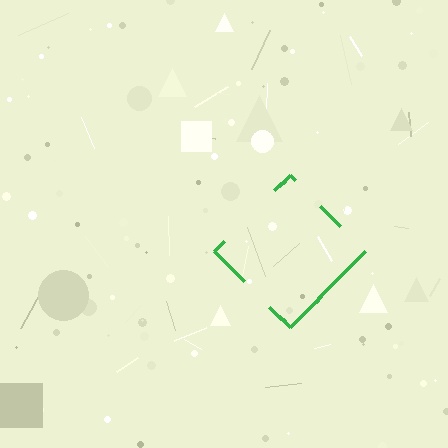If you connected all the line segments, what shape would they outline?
They would outline a diamond.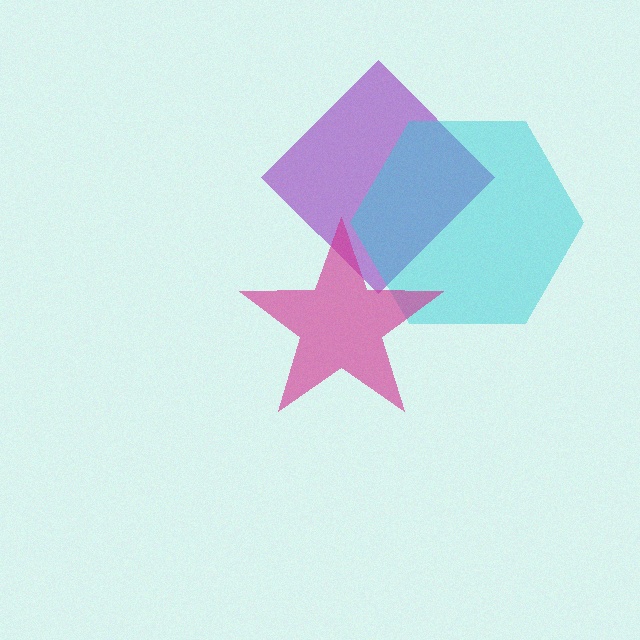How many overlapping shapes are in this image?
There are 3 overlapping shapes in the image.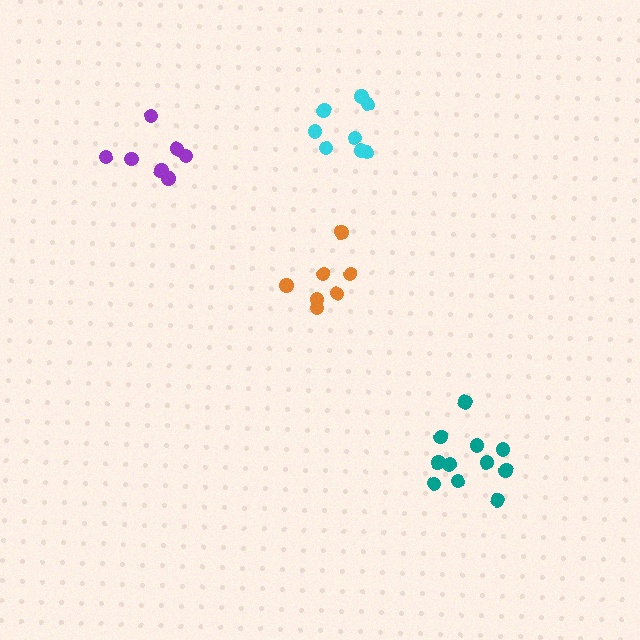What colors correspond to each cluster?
The clusters are colored: orange, purple, cyan, teal.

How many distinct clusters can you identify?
There are 4 distinct clusters.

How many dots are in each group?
Group 1: 7 dots, Group 2: 7 dots, Group 3: 8 dots, Group 4: 11 dots (33 total).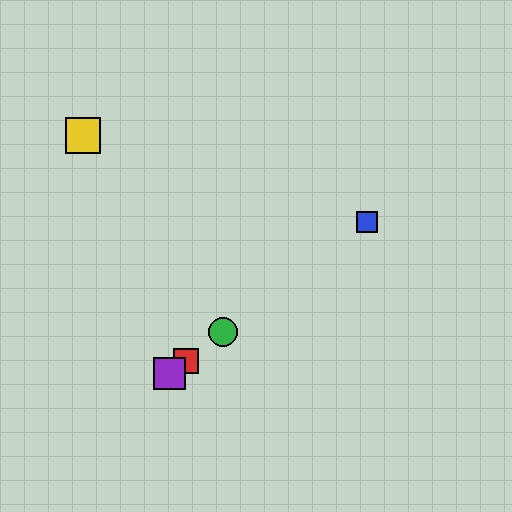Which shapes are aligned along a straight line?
The red square, the blue square, the green circle, the purple square are aligned along a straight line.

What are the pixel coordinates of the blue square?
The blue square is at (367, 222).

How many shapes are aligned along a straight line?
4 shapes (the red square, the blue square, the green circle, the purple square) are aligned along a straight line.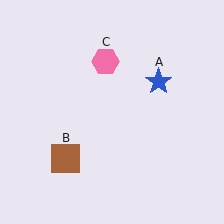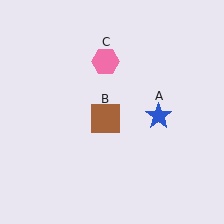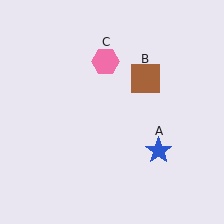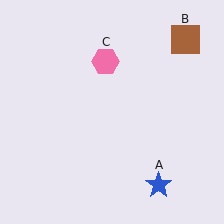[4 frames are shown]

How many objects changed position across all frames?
2 objects changed position: blue star (object A), brown square (object B).